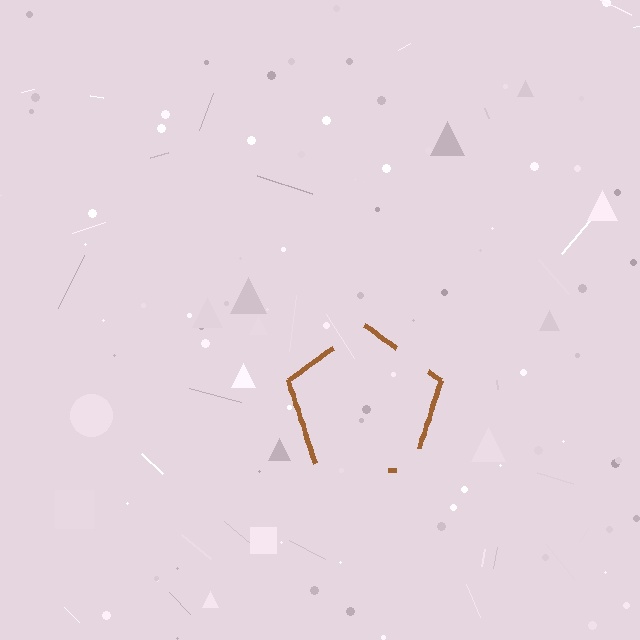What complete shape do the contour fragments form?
The contour fragments form a pentagon.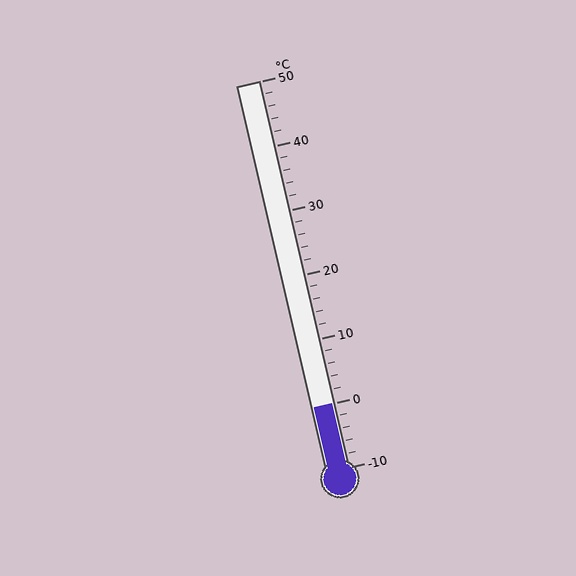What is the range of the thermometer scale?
The thermometer scale ranges from -10°C to 50°C.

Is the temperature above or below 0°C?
The temperature is at 0°C.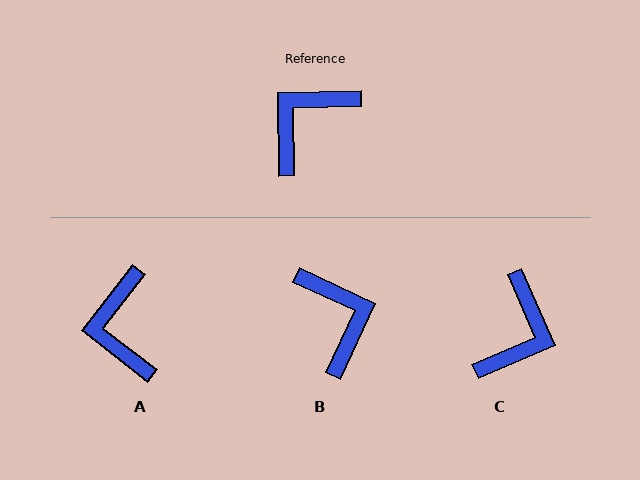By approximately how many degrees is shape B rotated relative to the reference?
Approximately 116 degrees clockwise.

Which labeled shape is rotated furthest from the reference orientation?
C, about 157 degrees away.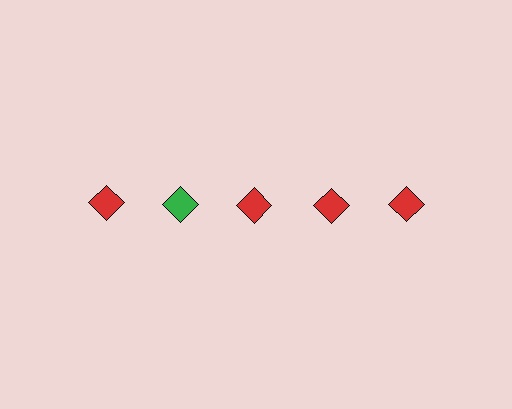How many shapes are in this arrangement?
There are 5 shapes arranged in a grid pattern.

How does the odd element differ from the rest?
It has a different color: green instead of red.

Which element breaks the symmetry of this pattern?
The green diamond in the top row, second from left column breaks the symmetry. All other shapes are red diamonds.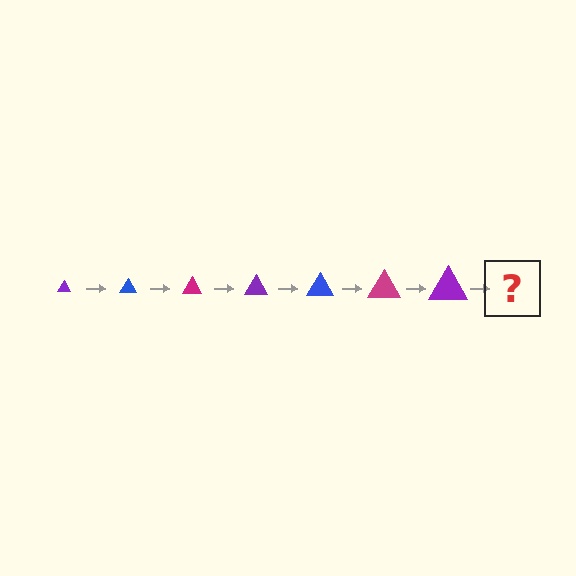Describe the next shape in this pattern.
It should be a blue triangle, larger than the previous one.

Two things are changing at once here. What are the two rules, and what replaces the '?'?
The two rules are that the triangle grows larger each step and the color cycles through purple, blue, and magenta. The '?' should be a blue triangle, larger than the previous one.